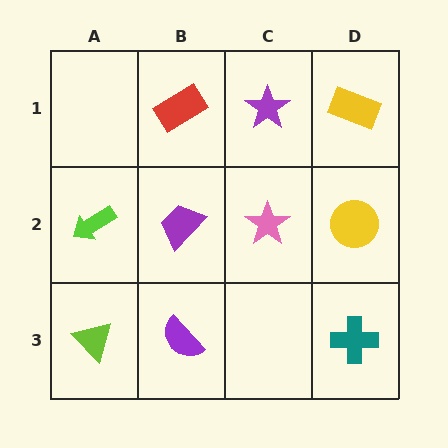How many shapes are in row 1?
3 shapes.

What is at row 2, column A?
A lime arrow.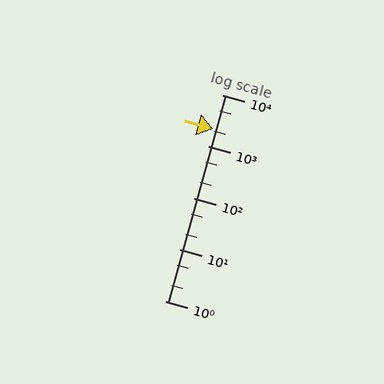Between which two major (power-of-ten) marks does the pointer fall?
The pointer is between 1000 and 10000.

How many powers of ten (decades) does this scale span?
The scale spans 4 decades, from 1 to 10000.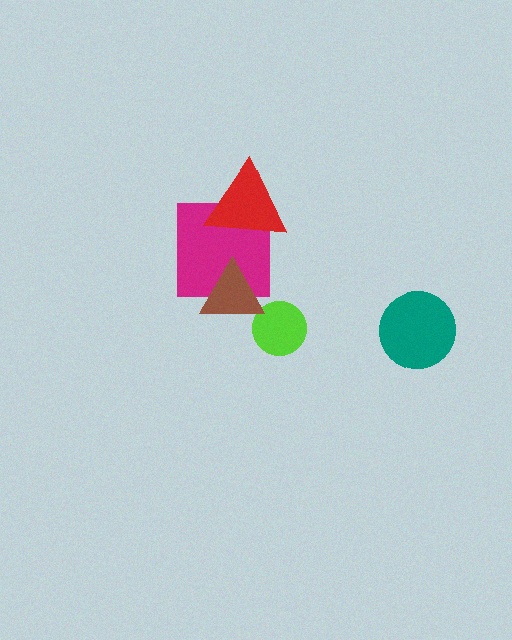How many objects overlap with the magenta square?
2 objects overlap with the magenta square.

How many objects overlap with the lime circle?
0 objects overlap with the lime circle.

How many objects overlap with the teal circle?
0 objects overlap with the teal circle.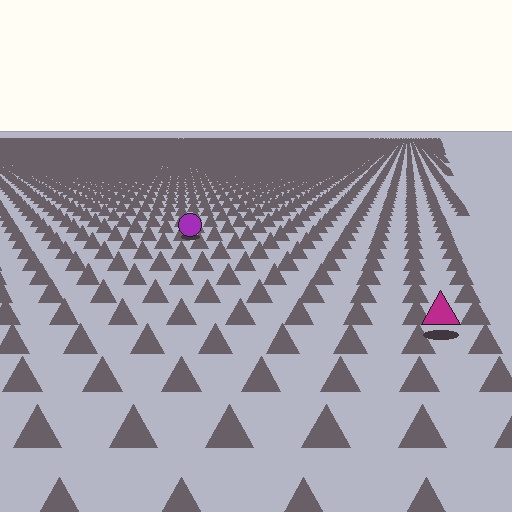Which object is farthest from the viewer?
The purple circle is farthest from the viewer. It appears smaller and the ground texture around it is denser.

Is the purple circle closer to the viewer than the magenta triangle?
No. The magenta triangle is closer — you can tell from the texture gradient: the ground texture is coarser near it.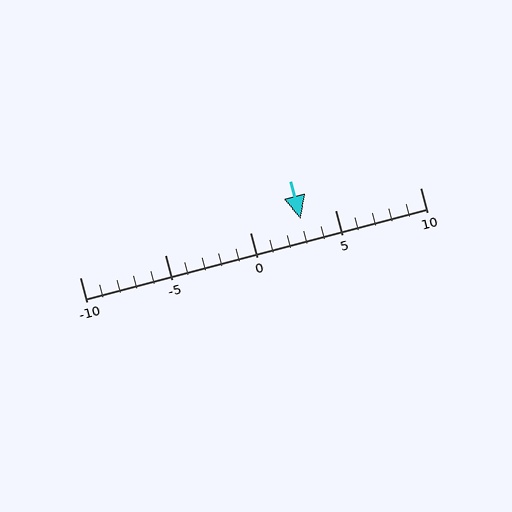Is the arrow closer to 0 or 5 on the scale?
The arrow is closer to 5.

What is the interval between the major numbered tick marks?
The major tick marks are spaced 5 units apart.